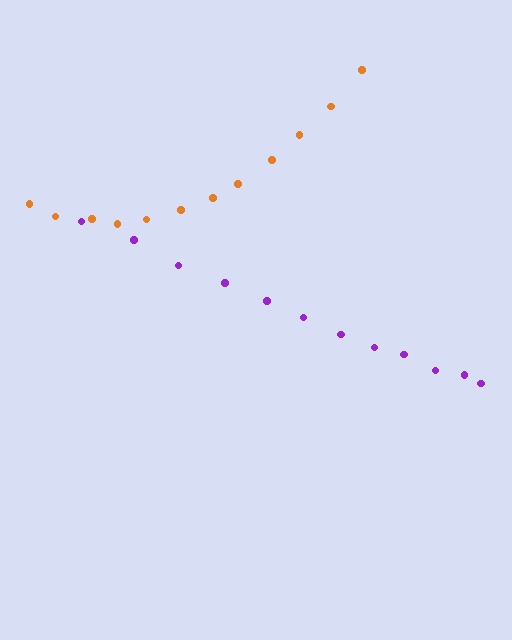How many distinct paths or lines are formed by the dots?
There are 2 distinct paths.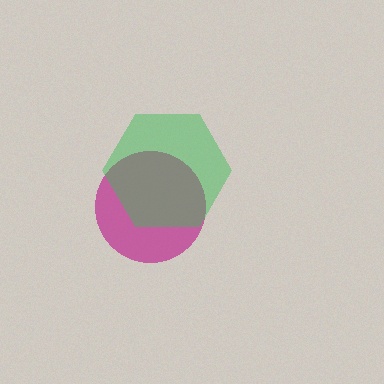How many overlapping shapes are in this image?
There are 2 overlapping shapes in the image.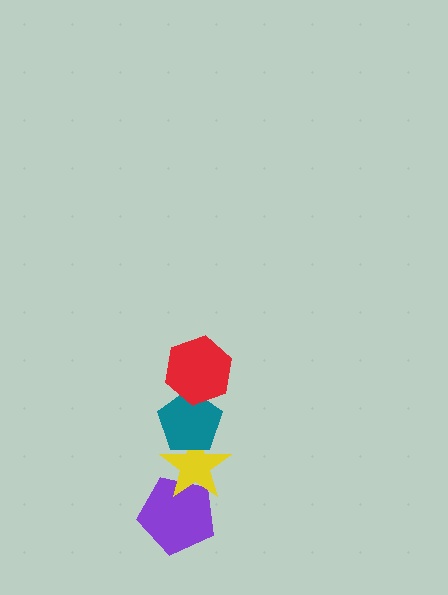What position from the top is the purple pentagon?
The purple pentagon is 4th from the top.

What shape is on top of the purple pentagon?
The yellow star is on top of the purple pentagon.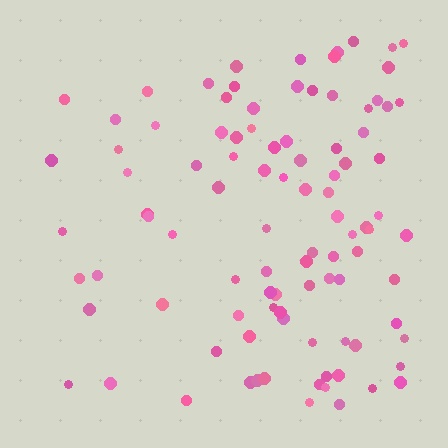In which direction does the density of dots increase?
From left to right, with the right side densest.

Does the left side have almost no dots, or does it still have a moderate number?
Still a moderate number, just noticeably fewer than the right.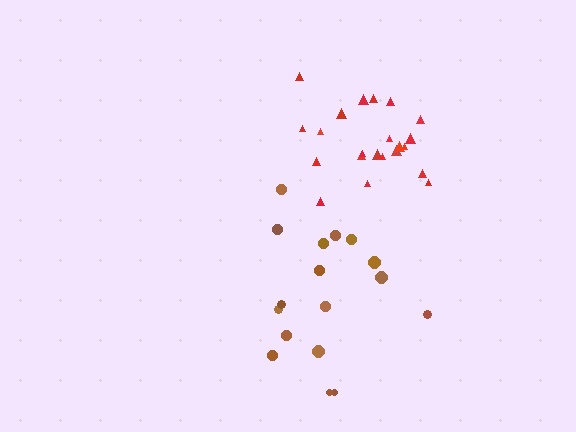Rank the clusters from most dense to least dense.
red, brown.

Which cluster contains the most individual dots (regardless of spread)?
Red (22).